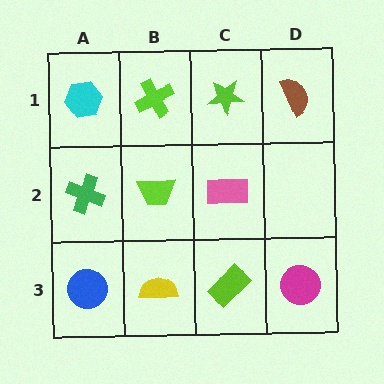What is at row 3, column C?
A lime rectangle.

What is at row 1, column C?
A lime star.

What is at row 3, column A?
A blue circle.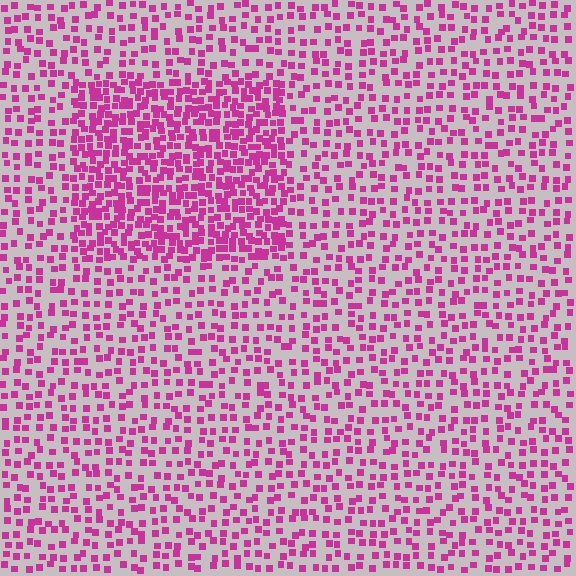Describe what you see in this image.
The image contains small magenta elements arranged at two different densities. A rectangle-shaped region is visible where the elements are more densely packed than the surrounding area.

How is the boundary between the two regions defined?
The boundary is defined by a change in element density (approximately 2.1x ratio). All elements are the same color, size, and shape.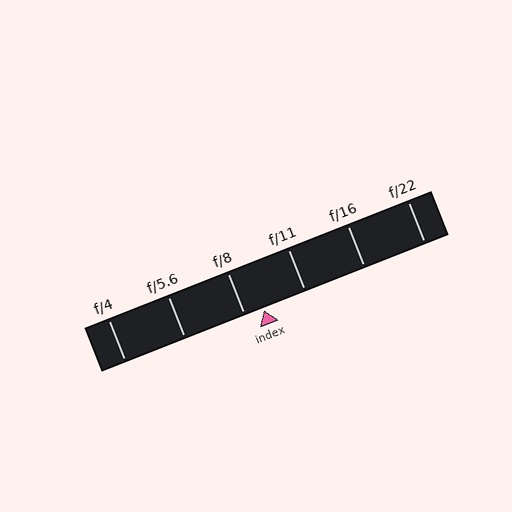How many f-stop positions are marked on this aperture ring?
There are 6 f-stop positions marked.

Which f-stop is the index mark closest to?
The index mark is closest to f/8.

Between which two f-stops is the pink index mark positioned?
The index mark is between f/8 and f/11.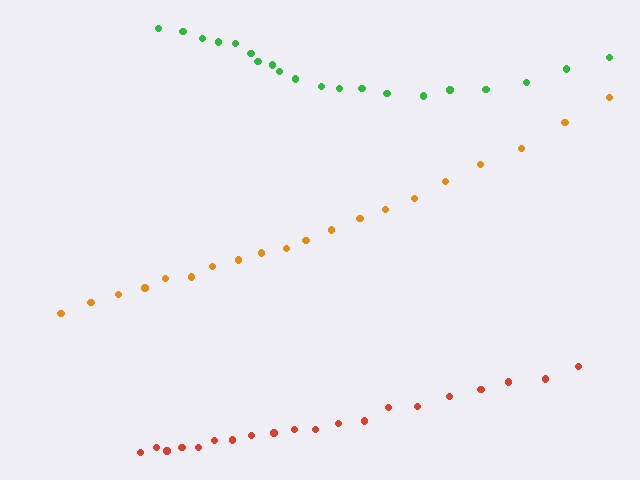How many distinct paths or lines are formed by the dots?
There are 3 distinct paths.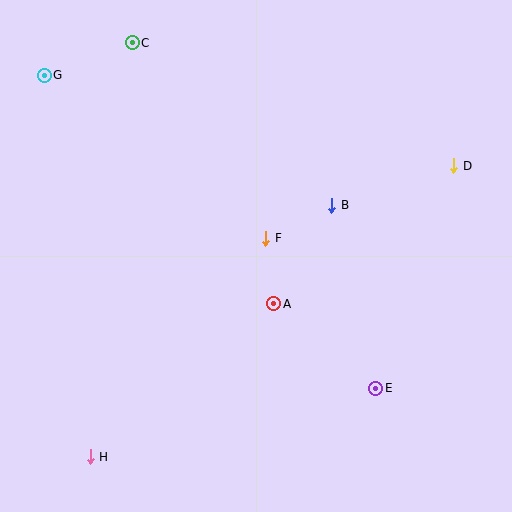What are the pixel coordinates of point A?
Point A is at (274, 304).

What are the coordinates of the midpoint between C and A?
The midpoint between C and A is at (203, 173).